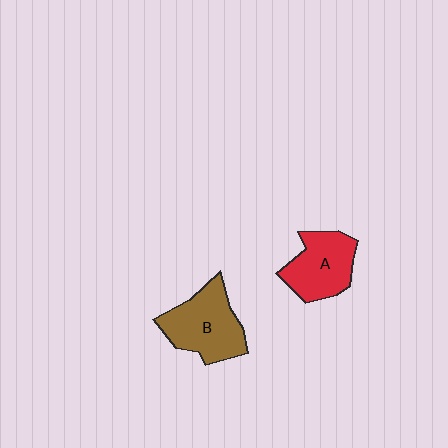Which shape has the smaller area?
Shape A (red).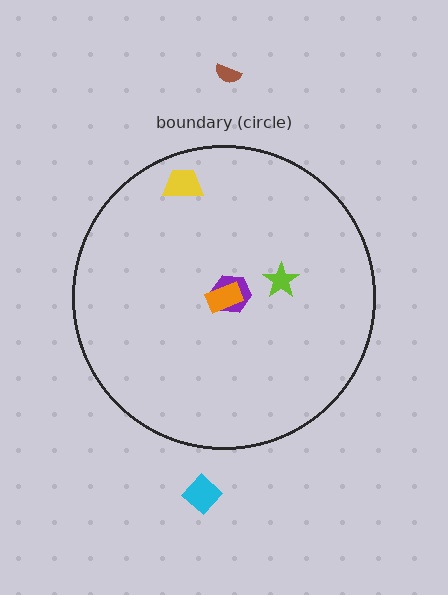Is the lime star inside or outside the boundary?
Inside.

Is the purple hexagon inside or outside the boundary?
Inside.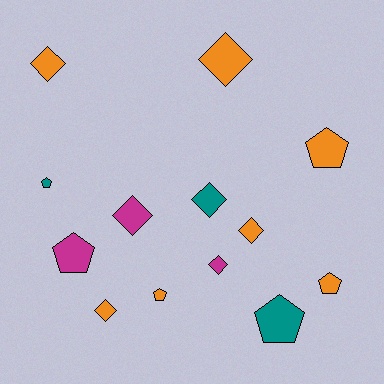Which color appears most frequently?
Orange, with 7 objects.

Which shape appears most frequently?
Diamond, with 7 objects.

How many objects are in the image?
There are 13 objects.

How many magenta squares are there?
There are no magenta squares.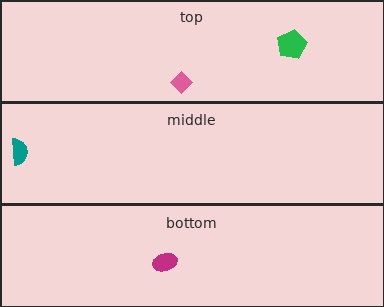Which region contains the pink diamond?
The top region.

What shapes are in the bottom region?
The magenta ellipse.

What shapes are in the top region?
The pink diamond, the green pentagon.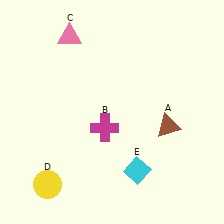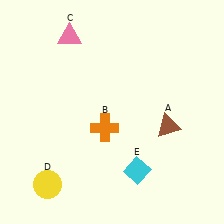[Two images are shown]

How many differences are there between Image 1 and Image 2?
There is 1 difference between the two images.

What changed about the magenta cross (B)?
In Image 1, B is magenta. In Image 2, it changed to orange.